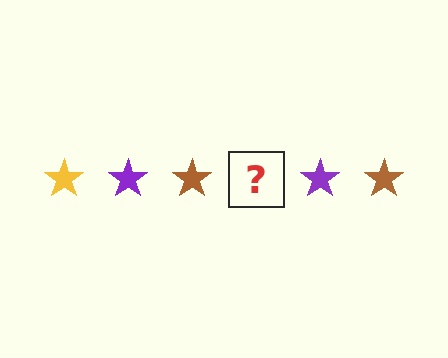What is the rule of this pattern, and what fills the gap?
The rule is that the pattern cycles through yellow, purple, brown stars. The gap should be filled with a yellow star.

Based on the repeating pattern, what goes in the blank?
The blank should be a yellow star.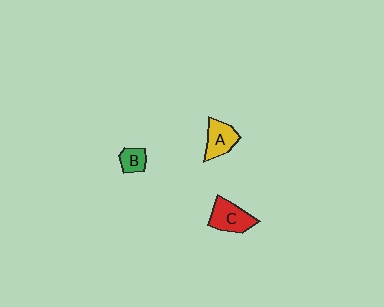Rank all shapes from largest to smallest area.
From largest to smallest: C (red), A (yellow), B (green).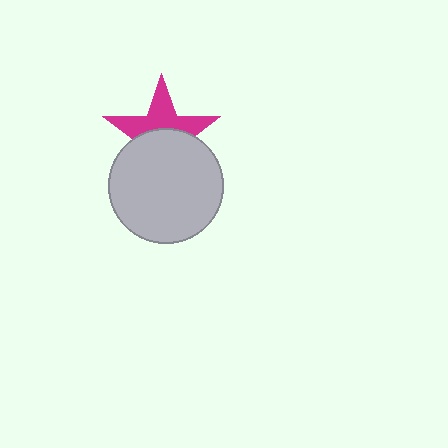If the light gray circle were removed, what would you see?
You would see the complete magenta star.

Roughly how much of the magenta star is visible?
About half of it is visible (roughly 48%).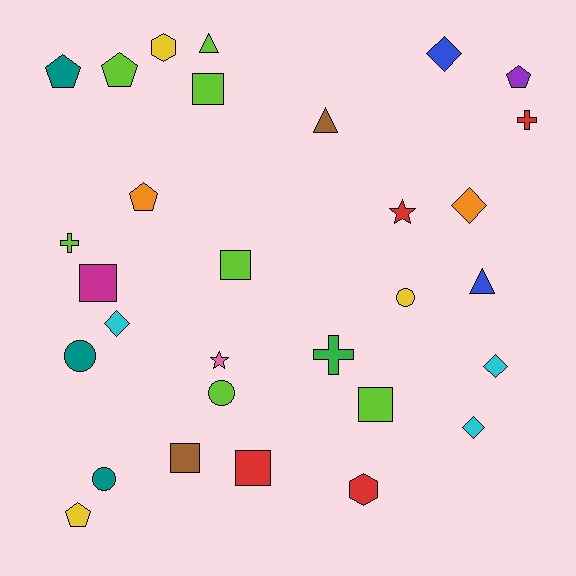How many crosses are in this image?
There are 3 crosses.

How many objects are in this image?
There are 30 objects.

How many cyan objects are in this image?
There are 3 cyan objects.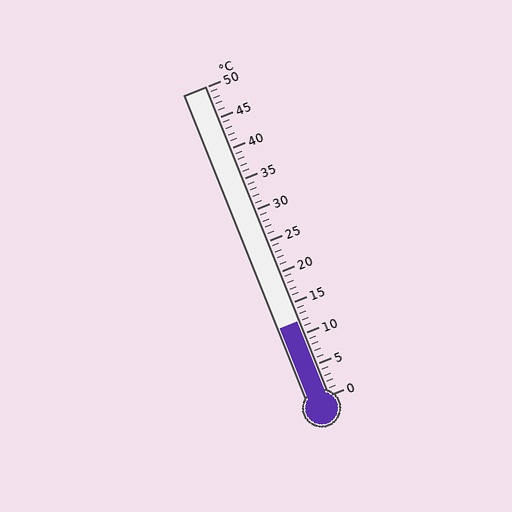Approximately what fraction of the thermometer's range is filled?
The thermometer is filled to approximately 25% of its range.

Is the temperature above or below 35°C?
The temperature is below 35°C.